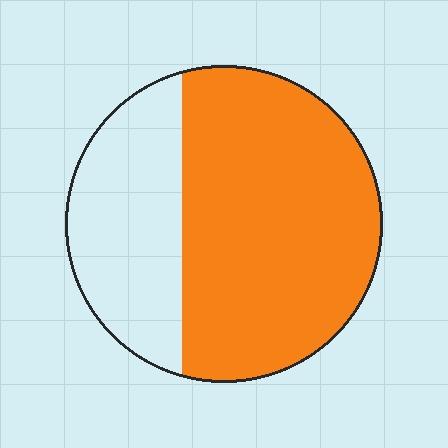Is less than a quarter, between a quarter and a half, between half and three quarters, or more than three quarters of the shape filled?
Between half and three quarters.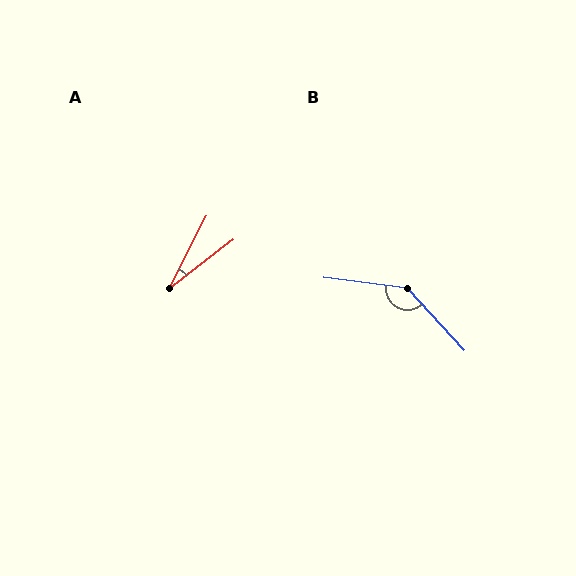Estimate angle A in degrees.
Approximately 25 degrees.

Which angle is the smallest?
A, at approximately 25 degrees.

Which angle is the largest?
B, at approximately 140 degrees.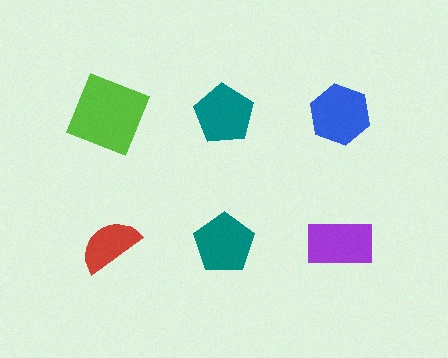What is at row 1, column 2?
A teal pentagon.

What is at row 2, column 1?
A red semicircle.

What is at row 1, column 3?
A blue hexagon.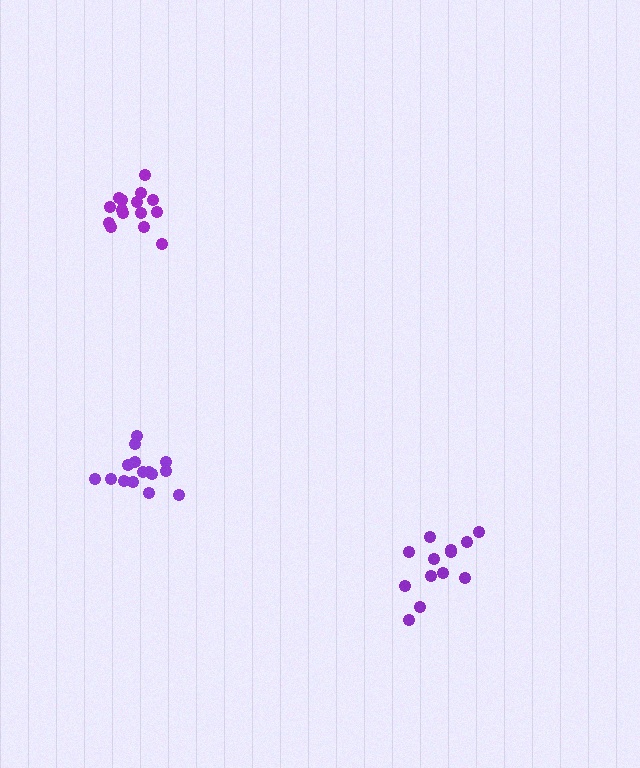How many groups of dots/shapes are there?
There are 3 groups.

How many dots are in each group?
Group 1: 15 dots, Group 2: 15 dots, Group 3: 13 dots (43 total).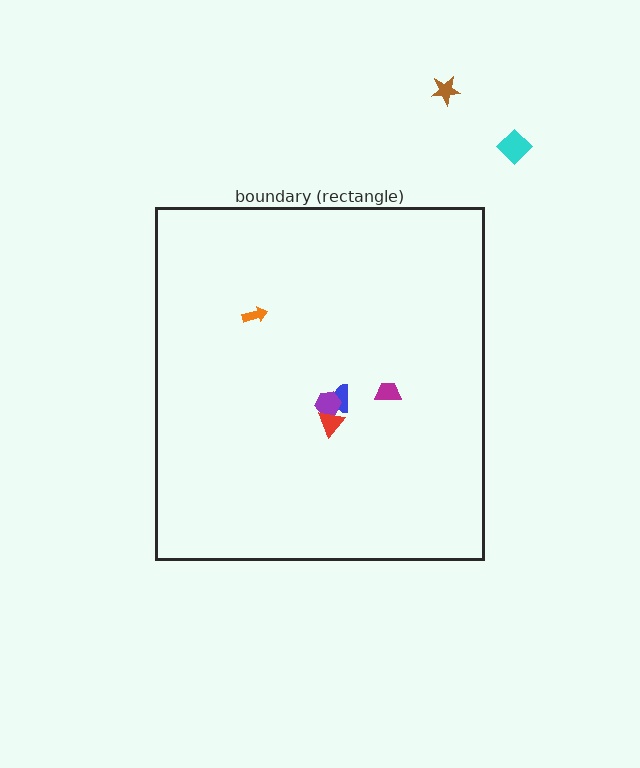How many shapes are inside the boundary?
5 inside, 2 outside.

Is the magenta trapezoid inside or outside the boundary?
Inside.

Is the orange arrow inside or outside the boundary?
Inside.